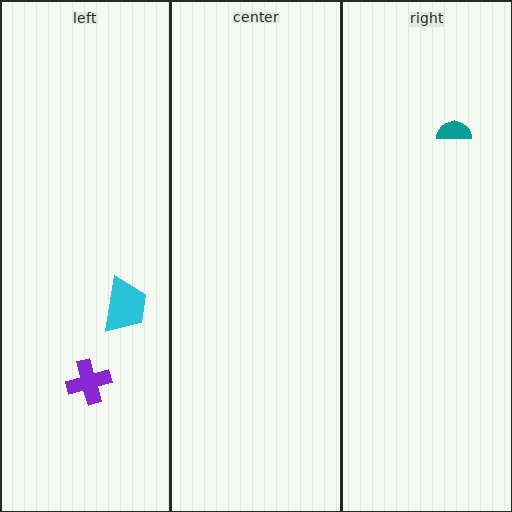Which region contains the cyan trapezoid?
The left region.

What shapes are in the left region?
The purple cross, the cyan trapezoid.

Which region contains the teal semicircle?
The right region.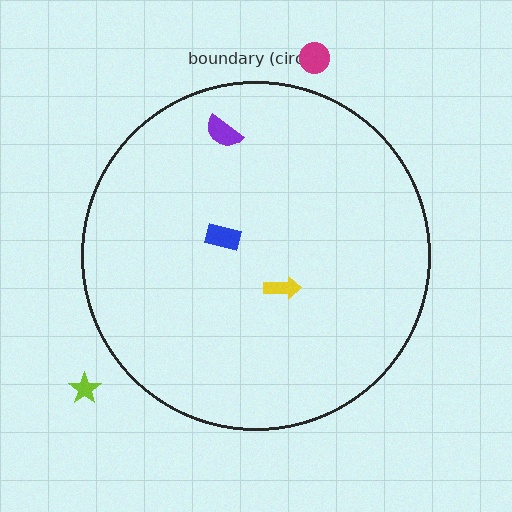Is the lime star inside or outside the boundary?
Outside.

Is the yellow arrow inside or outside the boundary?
Inside.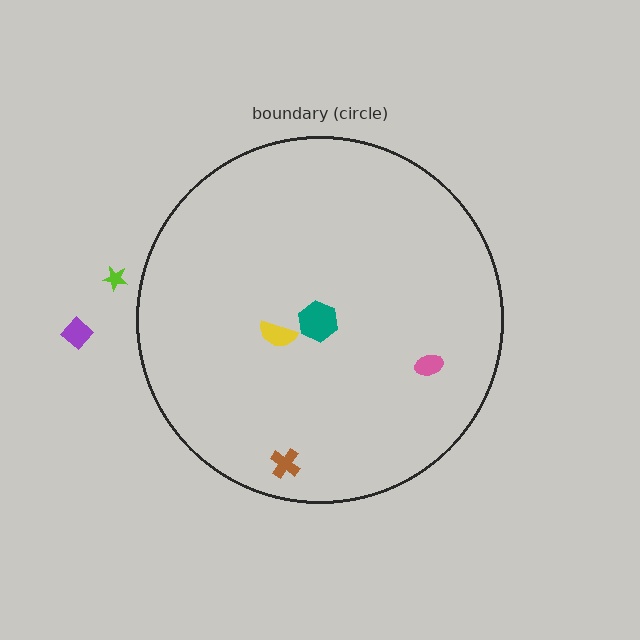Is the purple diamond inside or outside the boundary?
Outside.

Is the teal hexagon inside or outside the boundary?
Inside.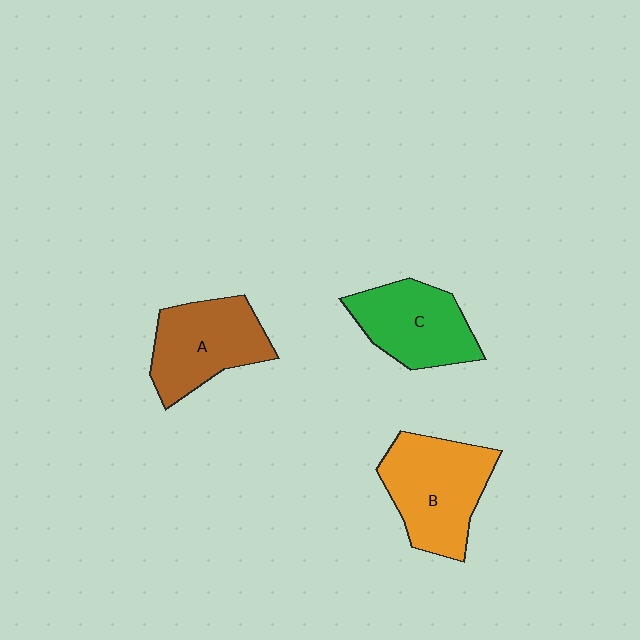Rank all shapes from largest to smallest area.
From largest to smallest: B (orange), A (brown), C (green).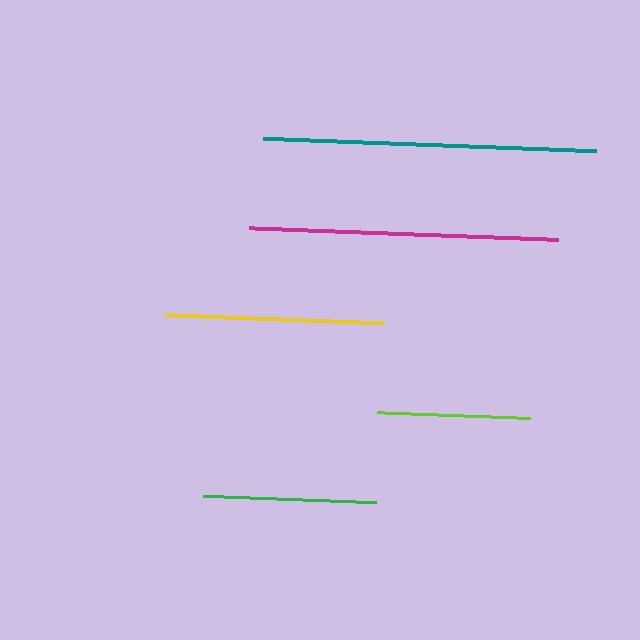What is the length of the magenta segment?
The magenta segment is approximately 309 pixels long.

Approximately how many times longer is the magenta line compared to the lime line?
The magenta line is approximately 2.0 times the length of the lime line.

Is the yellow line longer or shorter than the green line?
The yellow line is longer than the green line.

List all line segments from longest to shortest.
From longest to shortest: teal, magenta, yellow, green, lime.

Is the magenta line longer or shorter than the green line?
The magenta line is longer than the green line.